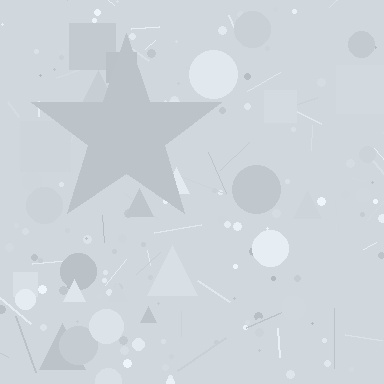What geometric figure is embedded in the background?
A star is embedded in the background.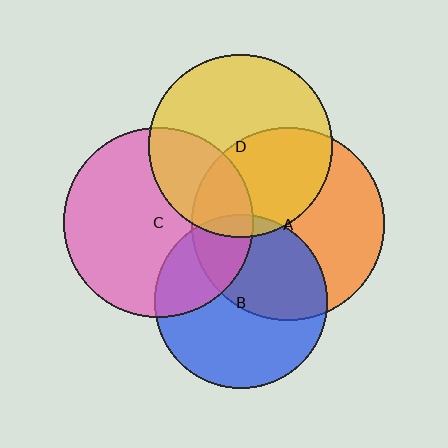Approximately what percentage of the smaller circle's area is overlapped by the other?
Approximately 30%.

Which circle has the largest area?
Circle A (orange).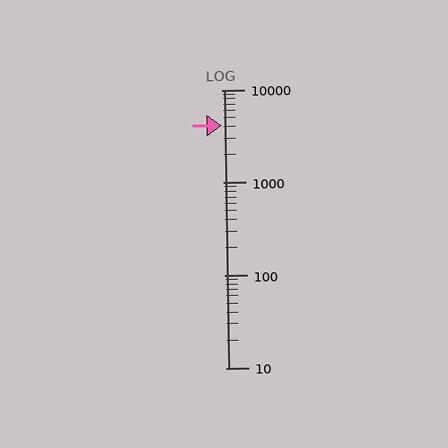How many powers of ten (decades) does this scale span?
The scale spans 3 decades, from 10 to 10000.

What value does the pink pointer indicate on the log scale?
The pointer indicates approximately 4100.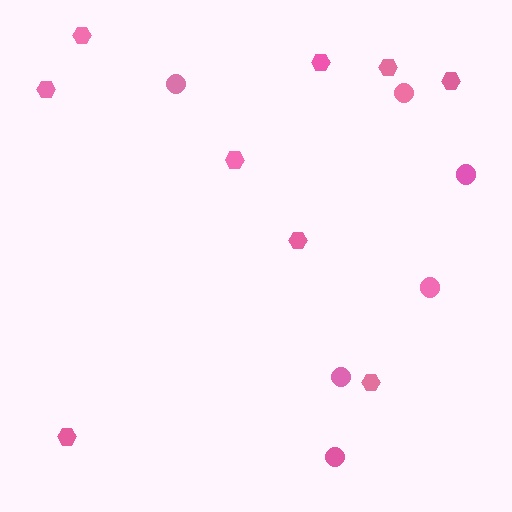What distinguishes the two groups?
There are 2 groups: one group of circles (6) and one group of hexagons (9).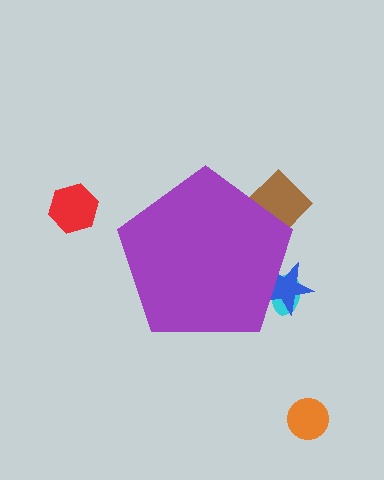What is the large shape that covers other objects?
A purple pentagon.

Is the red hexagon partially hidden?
No, the red hexagon is fully visible.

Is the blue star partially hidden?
Yes, the blue star is partially hidden behind the purple pentagon.